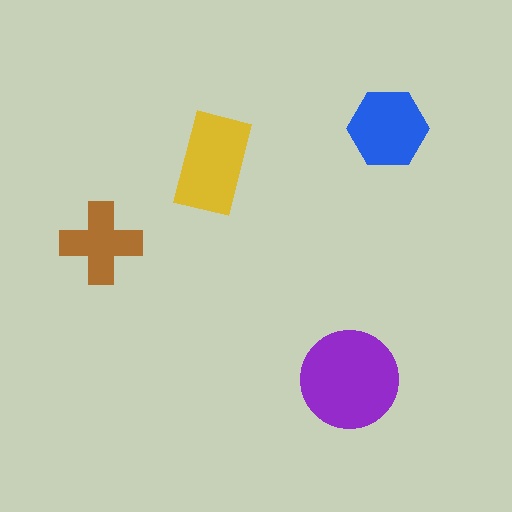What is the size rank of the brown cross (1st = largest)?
4th.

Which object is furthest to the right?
The blue hexagon is rightmost.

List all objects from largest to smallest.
The purple circle, the yellow rectangle, the blue hexagon, the brown cross.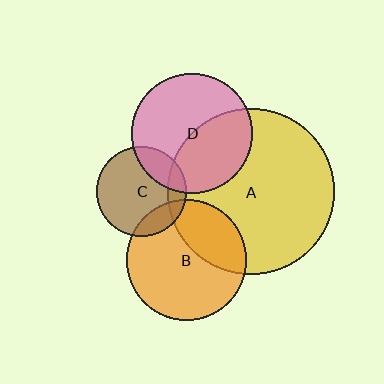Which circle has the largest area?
Circle A (yellow).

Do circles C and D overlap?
Yes.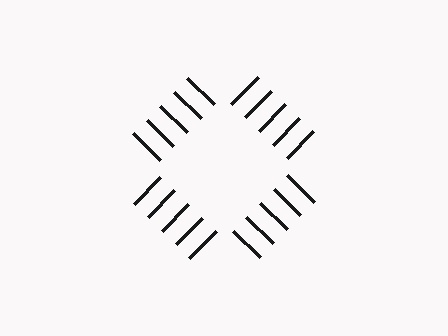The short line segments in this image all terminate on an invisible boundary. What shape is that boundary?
An illusory square — the line segments terminate on its edges but no continuous stroke is drawn.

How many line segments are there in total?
20 — 5 along each of the 4 edges.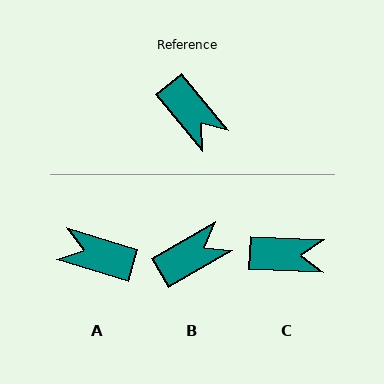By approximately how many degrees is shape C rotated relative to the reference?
Approximately 48 degrees counter-clockwise.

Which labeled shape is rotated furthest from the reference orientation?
A, about 146 degrees away.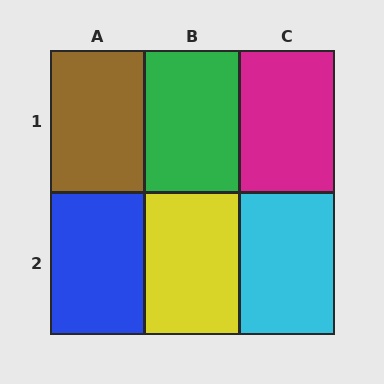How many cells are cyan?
1 cell is cyan.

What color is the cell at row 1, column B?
Green.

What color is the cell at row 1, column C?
Magenta.